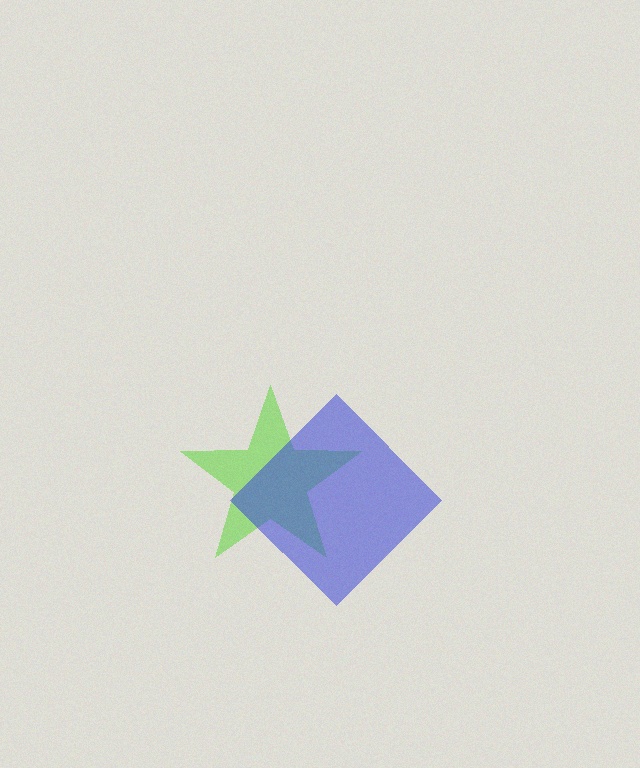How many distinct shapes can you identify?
There are 2 distinct shapes: a lime star, a blue diamond.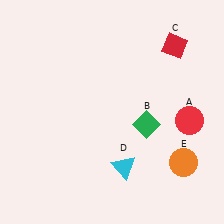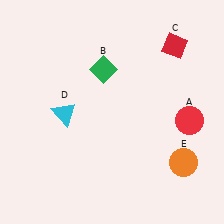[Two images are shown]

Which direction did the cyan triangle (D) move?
The cyan triangle (D) moved left.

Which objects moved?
The objects that moved are: the green diamond (B), the cyan triangle (D).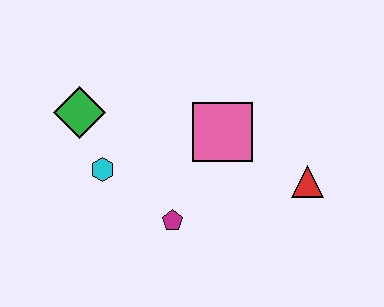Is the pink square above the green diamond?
No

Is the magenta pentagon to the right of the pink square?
No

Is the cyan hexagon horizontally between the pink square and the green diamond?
Yes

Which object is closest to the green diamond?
The cyan hexagon is closest to the green diamond.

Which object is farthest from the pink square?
The green diamond is farthest from the pink square.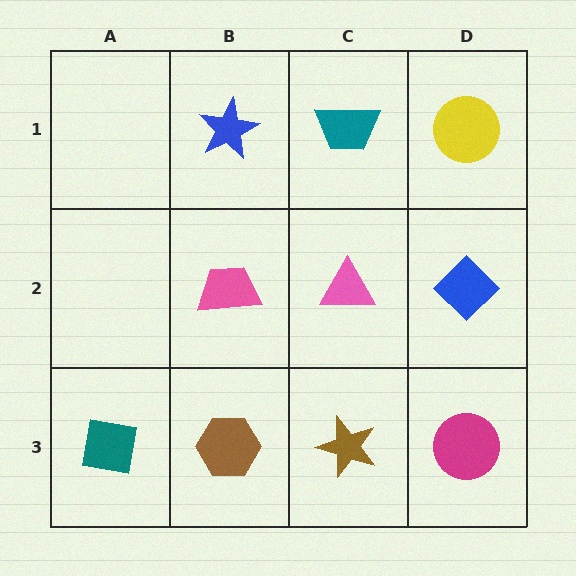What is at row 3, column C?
A brown star.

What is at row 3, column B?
A brown hexagon.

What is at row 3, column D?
A magenta circle.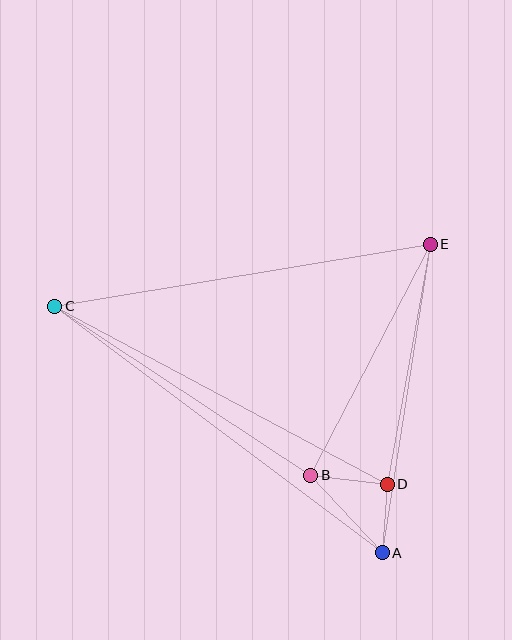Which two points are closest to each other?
Points A and D are closest to each other.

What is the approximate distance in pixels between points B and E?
The distance between B and E is approximately 260 pixels.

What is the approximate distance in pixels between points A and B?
The distance between A and B is approximately 106 pixels.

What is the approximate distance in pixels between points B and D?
The distance between B and D is approximately 77 pixels.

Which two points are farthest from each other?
Points A and C are farthest from each other.